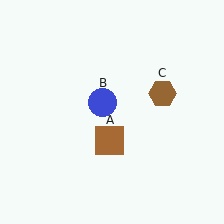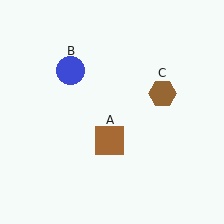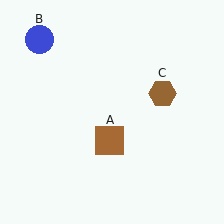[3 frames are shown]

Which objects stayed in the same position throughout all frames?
Brown square (object A) and brown hexagon (object C) remained stationary.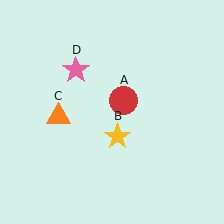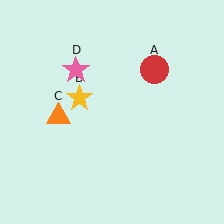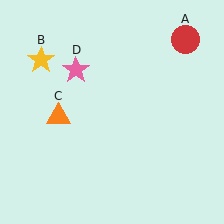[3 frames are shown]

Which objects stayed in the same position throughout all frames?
Orange triangle (object C) and pink star (object D) remained stationary.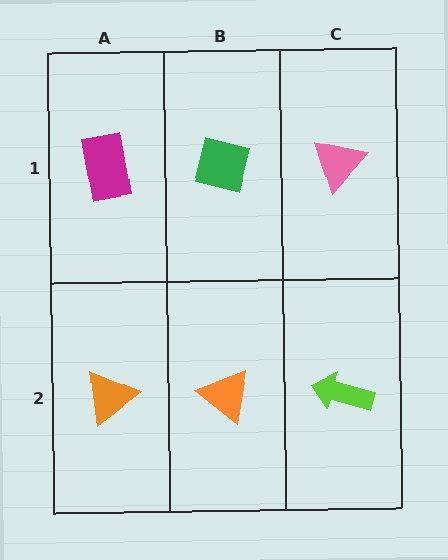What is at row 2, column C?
A lime arrow.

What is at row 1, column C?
A pink triangle.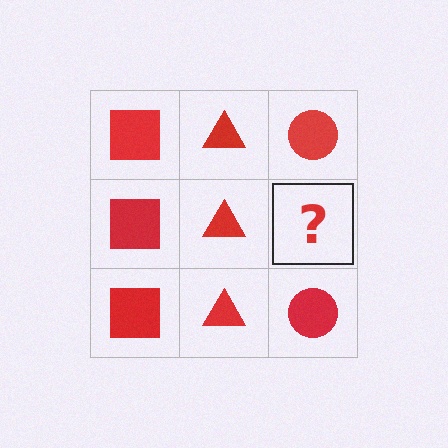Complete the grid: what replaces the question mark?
The question mark should be replaced with a red circle.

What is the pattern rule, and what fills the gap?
The rule is that each column has a consistent shape. The gap should be filled with a red circle.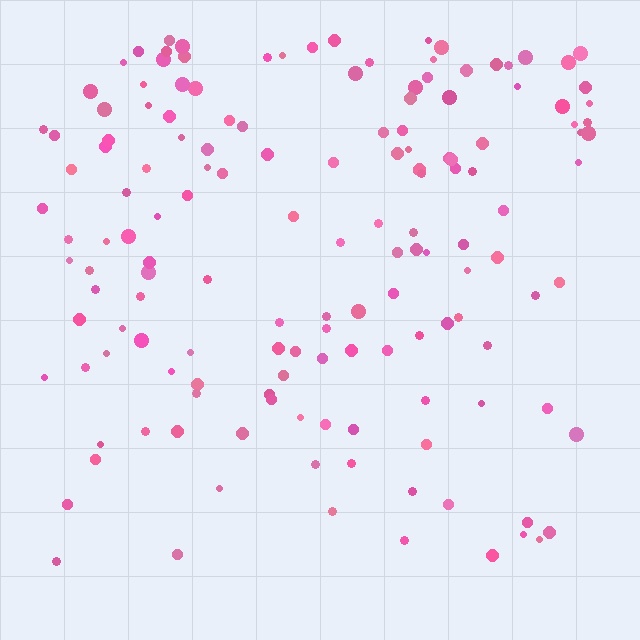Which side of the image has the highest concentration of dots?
The top.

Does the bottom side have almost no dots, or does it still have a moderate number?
Still a moderate number, just noticeably fewer than the top.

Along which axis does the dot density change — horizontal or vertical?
Vertical.